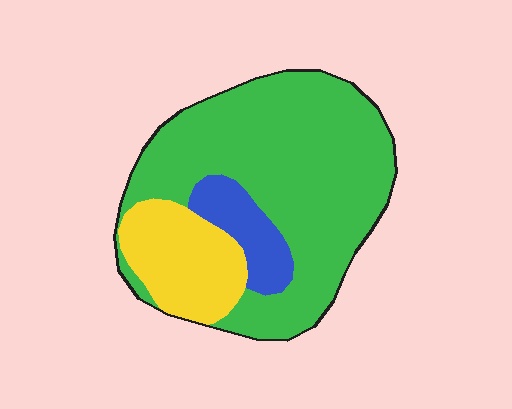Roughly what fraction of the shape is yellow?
Yellow covers 20% of the shape.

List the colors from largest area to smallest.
From largest to smallest: green, yellow, blue.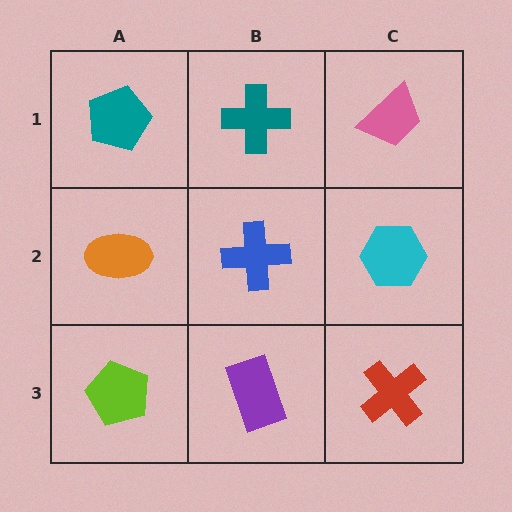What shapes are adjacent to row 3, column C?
A cyan hexagon (row 2, column C), a purple rectangle (row 3, column B).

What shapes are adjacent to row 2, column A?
A teal pentagon (row 1, column A), a lime pentagon (row 3, column A), a blue cross (row 2, column B).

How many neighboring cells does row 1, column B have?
3.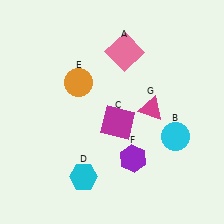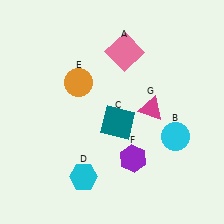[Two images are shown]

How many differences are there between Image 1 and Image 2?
There is 1 difference between the two images.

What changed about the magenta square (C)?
In Image 1, C is magenta. In Image 2, it changed to teal.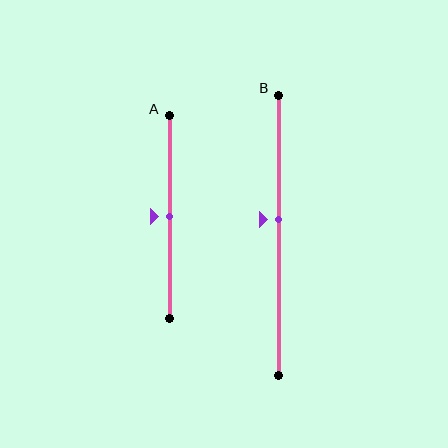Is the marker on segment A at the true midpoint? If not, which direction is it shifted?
Yes, the marker on segment A is at the true midpoint.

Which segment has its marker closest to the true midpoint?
Segment A has its marker closest to the true midpoint.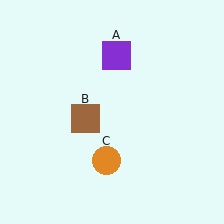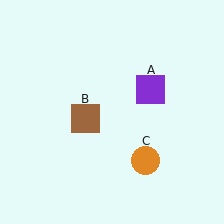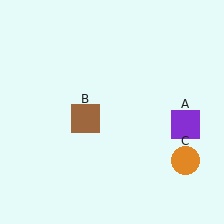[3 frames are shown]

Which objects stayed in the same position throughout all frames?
Brown square (object B) remained stationary.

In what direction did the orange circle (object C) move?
The orange circle (object C) moved right.